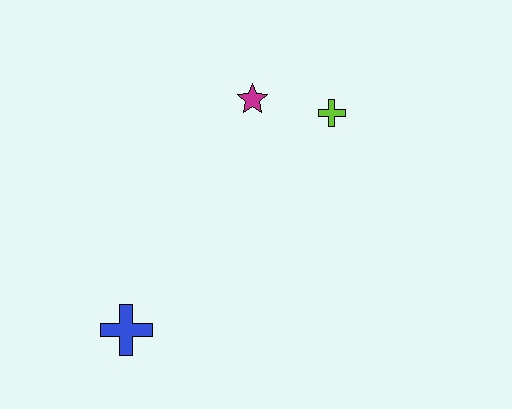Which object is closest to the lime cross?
The magenta star is closest to the lime cross.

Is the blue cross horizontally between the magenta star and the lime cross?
No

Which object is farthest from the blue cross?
The lime cross is farthest from the blue cross.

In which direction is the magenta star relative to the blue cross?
The magenta star is above the blue cross.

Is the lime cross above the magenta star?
No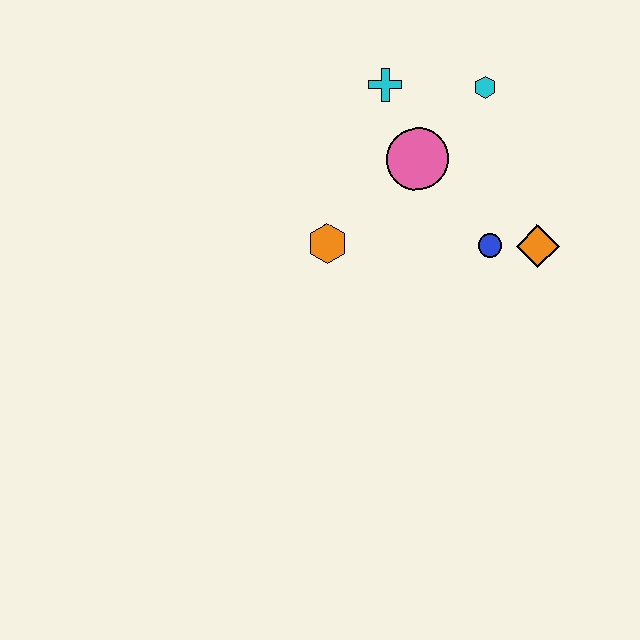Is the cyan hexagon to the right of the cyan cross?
Yes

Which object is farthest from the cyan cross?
The orange diamond is farthest from the cyan cross.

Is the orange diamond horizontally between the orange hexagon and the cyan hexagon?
No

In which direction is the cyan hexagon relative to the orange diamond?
The cyan hexagon is above the orange diamond.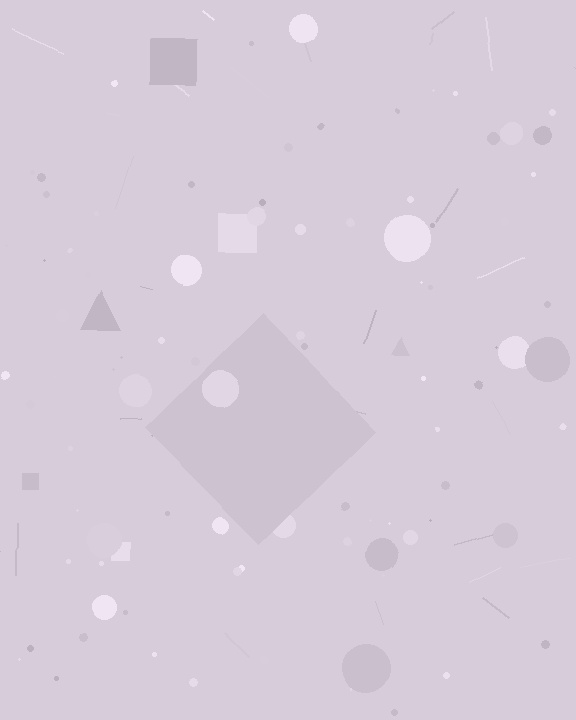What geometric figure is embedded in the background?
A diamond is embedded in the background.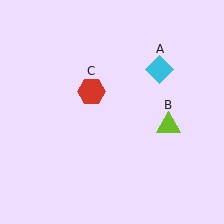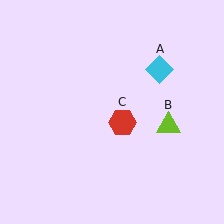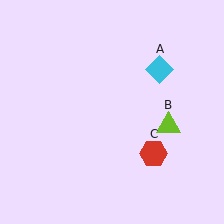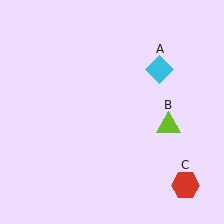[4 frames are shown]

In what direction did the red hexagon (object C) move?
The red hexagon (object C) moved down and to the right.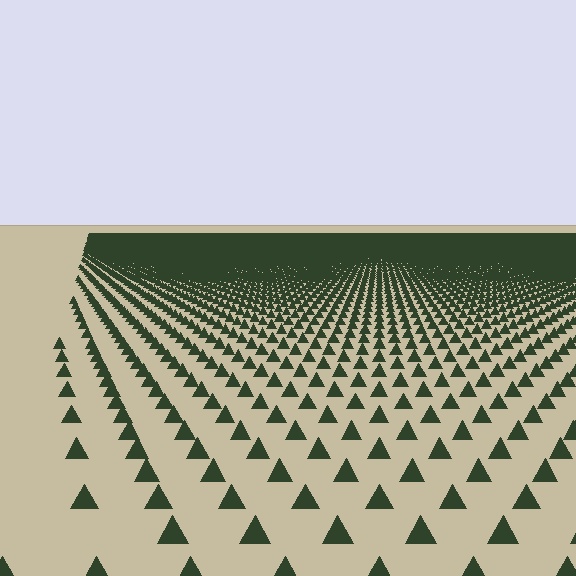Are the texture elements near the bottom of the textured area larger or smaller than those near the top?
Larger. Near the bottom, elements are closer to the viewer and appear at a bigger on-screen size.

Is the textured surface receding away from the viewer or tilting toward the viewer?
The surface is receding away from the viewer. Texture elements get smaller and denser toward the top.